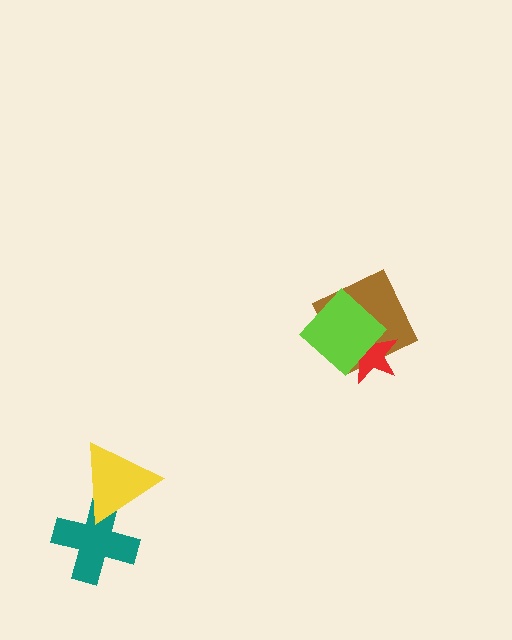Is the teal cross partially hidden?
Yes, it is partially covered by another shape.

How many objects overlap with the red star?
2 objects overlap with the red star.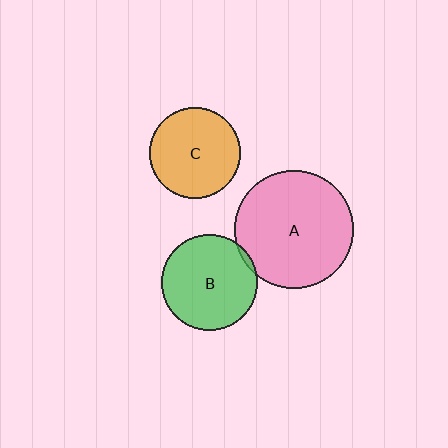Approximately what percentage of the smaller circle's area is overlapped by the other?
Approximately 5%.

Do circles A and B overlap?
Yes.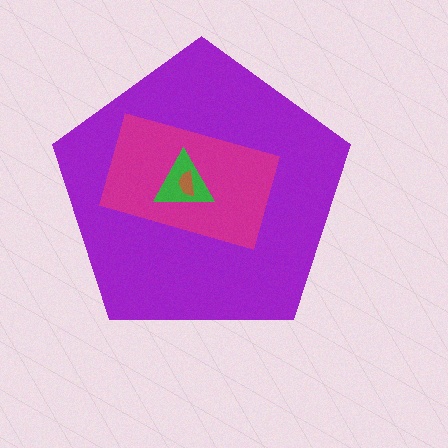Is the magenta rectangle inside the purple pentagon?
Yes.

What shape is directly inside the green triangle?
The brown semicircle.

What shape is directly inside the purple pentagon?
The magenta rectangle.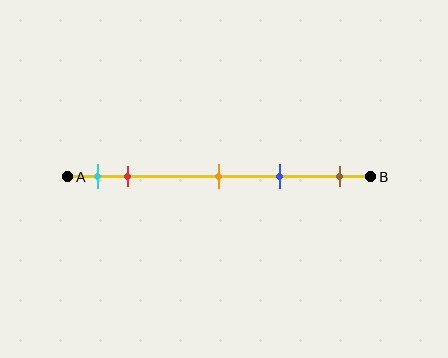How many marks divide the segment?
There are 5 marks dividing the segment.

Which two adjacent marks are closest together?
The cyan and red marks are the closest adjacent pair.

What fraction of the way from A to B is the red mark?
The red mark is approximately 20% (0.2) of the way from A to B.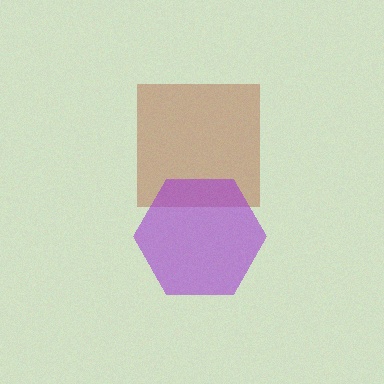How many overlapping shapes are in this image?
There are 2 overlapping shapes in the image.